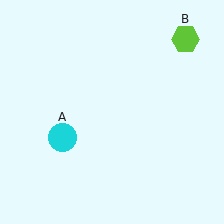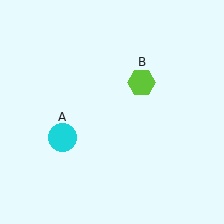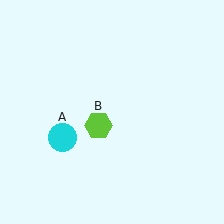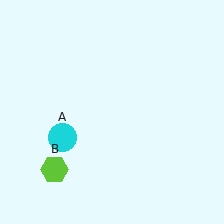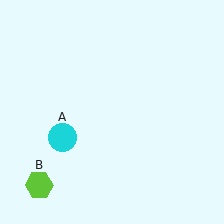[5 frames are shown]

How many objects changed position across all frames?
1 object changed position: lime hexagon (object B).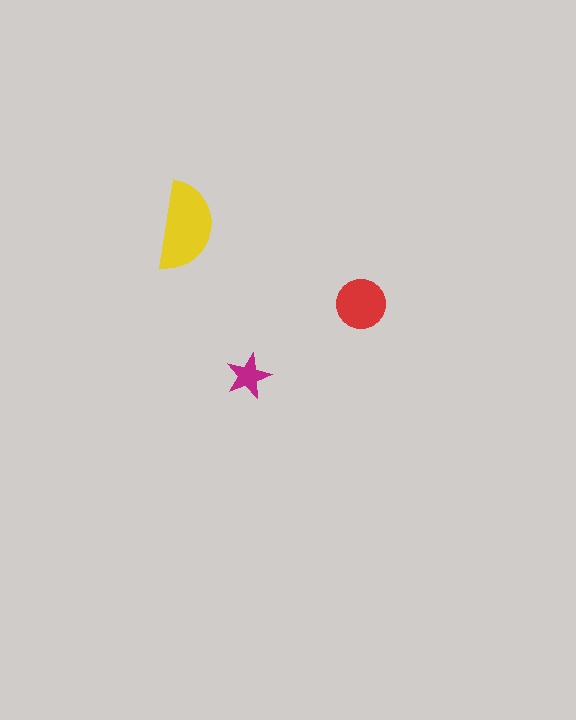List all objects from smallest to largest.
The magenta star, the red circle, the yellow semicircle.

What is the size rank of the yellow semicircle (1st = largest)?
1st.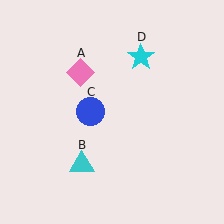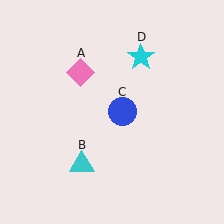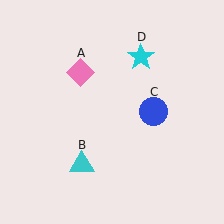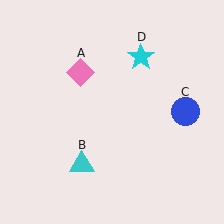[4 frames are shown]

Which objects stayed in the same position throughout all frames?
Pink diamond (object A) and cyan triangle (object B) and cyan star (object D) remained stationary.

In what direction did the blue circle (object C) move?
The blue circle (object C) moved right.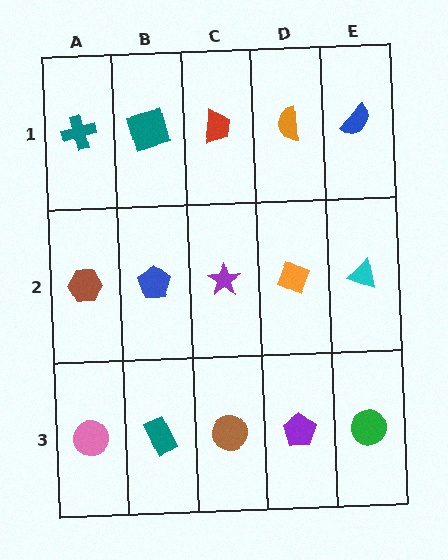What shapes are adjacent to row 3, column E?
A cyan triangle (row 2, column E), a purple pentagon (row 3, column D).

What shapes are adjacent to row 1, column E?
A cyan triangle (row 2, column E), an orange semicircle (row 1, column D).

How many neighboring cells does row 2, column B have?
4.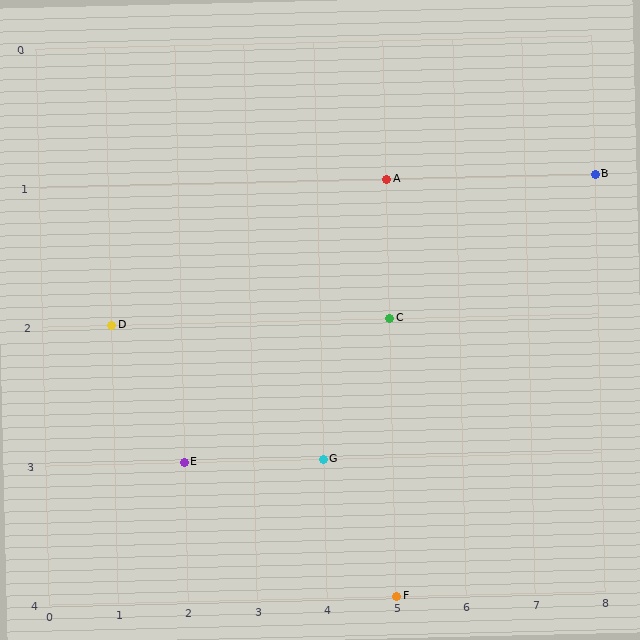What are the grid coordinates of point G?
Point G is at grid coordinates (4, 3).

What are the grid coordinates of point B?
Point B is at grid coordinates (8, 1).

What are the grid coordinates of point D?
Point D is at grid coordinates (1, 2).